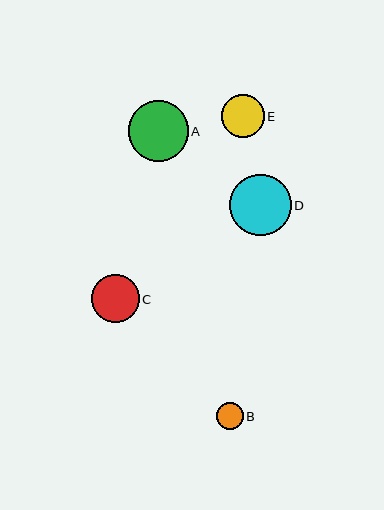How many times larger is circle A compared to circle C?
Circle A is approximately 1.2 times the size of circle C.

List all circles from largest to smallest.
From largest to smallest: D, A, C, E, B.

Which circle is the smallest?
Circle B is the smallest with a size of approximately 27 pixels.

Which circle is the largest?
Circle D is the largest with a size of approximately 62 pixels.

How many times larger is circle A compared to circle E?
Circle A is approximately 1.4 times the size of circle E.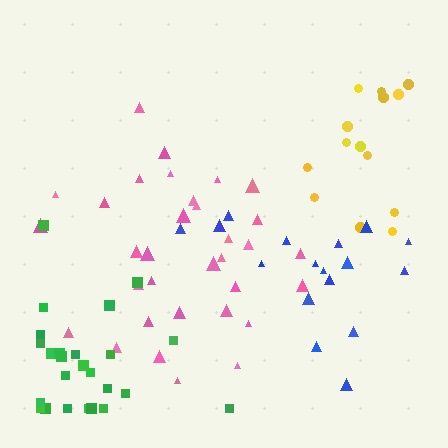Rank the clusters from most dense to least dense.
pink, green, yellow, blue.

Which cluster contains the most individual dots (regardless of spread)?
Pink (33).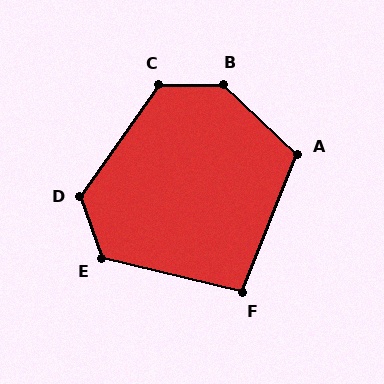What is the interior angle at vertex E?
Approximately 123 degrees (obtuse).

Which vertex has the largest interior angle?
B, at approximately 136 degrees.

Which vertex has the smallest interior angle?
F, at approximately 99 degrees.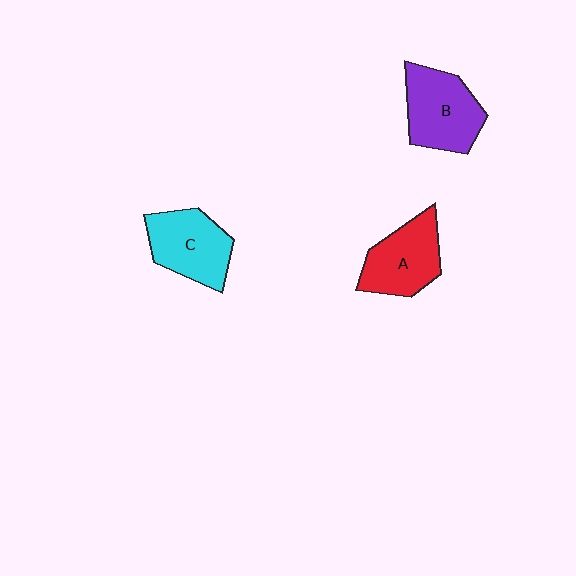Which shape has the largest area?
Shape B (purple).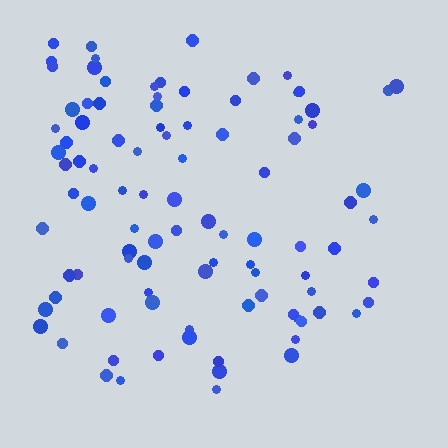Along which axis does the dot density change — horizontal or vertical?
Horizontal.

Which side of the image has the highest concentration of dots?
The left.